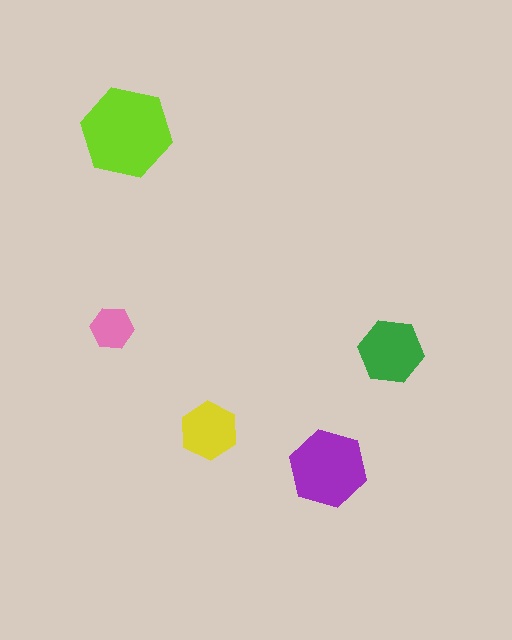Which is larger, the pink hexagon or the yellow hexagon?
The yellow one.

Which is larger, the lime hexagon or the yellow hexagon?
The lime one.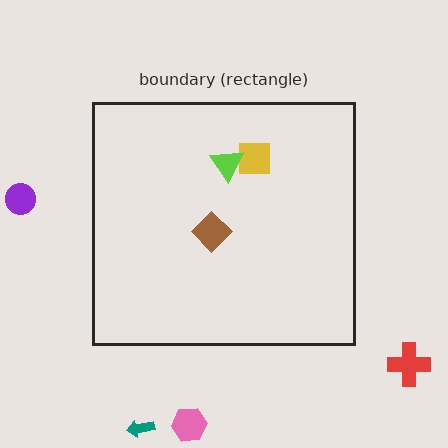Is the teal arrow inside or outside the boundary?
Outside.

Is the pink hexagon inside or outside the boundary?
Outside.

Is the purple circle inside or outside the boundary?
Outside.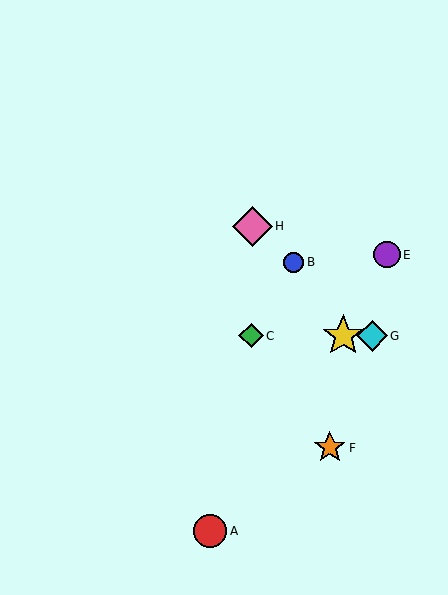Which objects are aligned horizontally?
Objects C, D, G are aligned horizontally.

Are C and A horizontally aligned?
No, C is at y≈336 and A is at y≈531.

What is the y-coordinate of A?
Object A is at y≈531.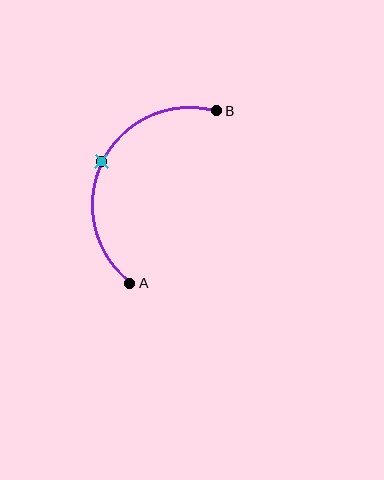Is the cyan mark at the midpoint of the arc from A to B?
Yes. The cyan mark lies on the arc at equal arc-length from both A and B — it is the arc midpoint.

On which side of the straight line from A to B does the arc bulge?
The arc bulges to the left of the straight line connecting A and B.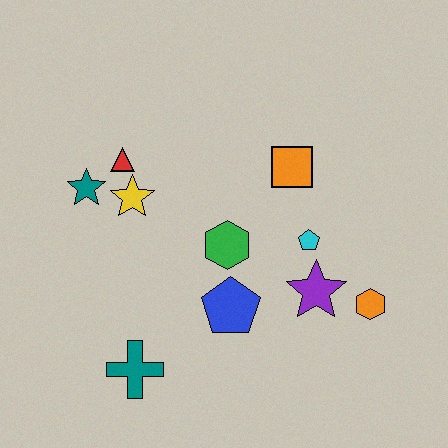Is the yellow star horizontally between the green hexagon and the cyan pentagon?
No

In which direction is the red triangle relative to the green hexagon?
The red triangle is to the left of the green hexagon.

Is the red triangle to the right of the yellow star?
No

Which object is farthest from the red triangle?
The orange hexagon is farthest from the red triangle.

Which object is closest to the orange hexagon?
The purple star is closest to the orange hexagon.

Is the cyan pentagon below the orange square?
Yes